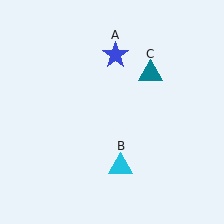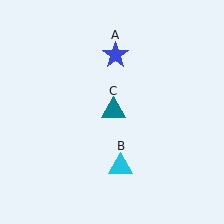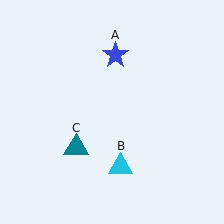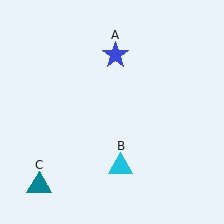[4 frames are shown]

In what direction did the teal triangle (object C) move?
The teal triangle (object C) moved down and to the left.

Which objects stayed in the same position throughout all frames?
Blue star (object A) and cyan triangle (object B) remained stationary.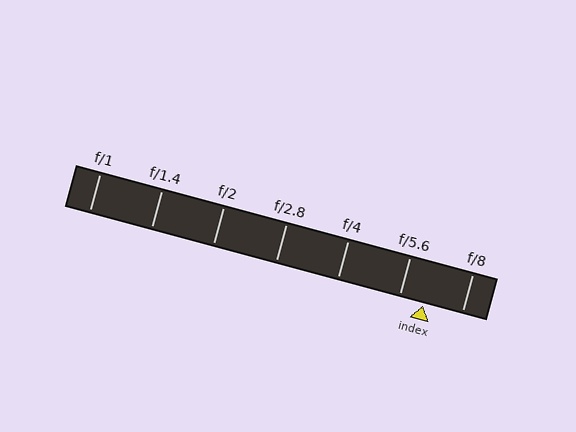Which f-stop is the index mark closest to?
The index mark is closest to f/5.6.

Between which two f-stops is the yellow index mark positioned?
The index mark is between f/5.6 and f/8.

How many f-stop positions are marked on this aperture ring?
There are 7 f-stop positions marked.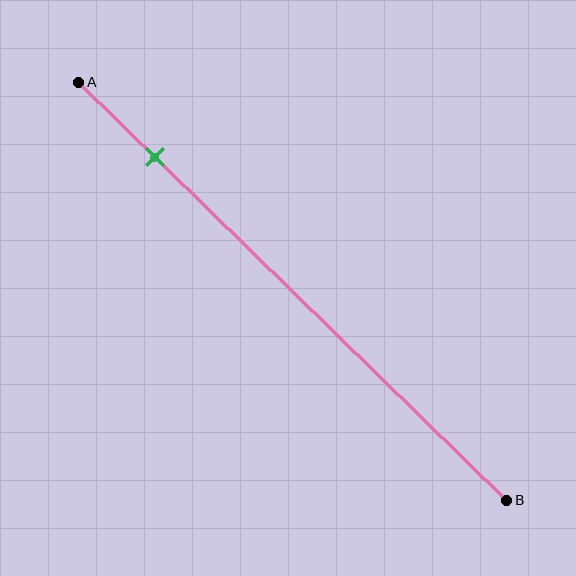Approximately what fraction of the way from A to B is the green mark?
The green mark is approximately 20% of the way from A to B.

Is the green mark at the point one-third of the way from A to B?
No, the mark is at about 20% from A, not at the 33% one-third point.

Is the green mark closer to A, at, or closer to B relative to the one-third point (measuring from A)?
The green mark is closer to point A than the one-third point of segment AB.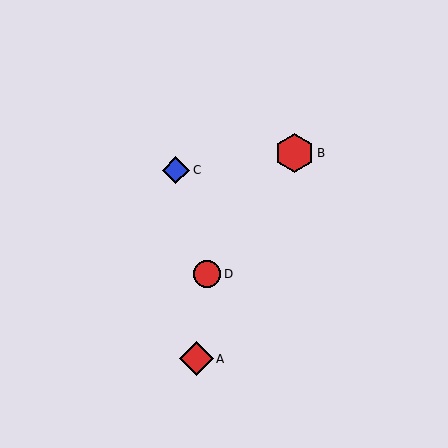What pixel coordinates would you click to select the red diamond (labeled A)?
Click at (196, 359) to select the red diamond A.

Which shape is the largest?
The red hexagon (labeled B) is the largest.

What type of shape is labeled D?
Shape D is a red circle.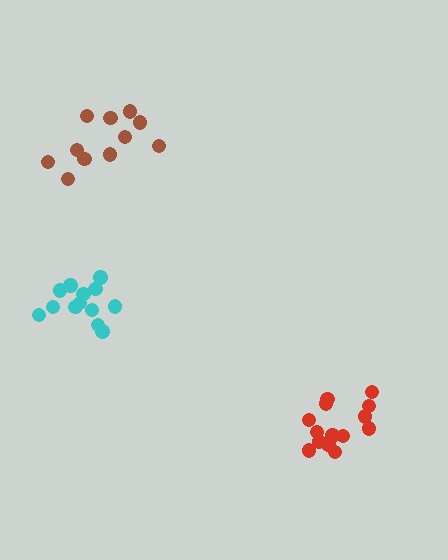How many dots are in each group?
Group 1: 14 dots, Group 2: 11 dots, Group 3: 13 dots (38 total).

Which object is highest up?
The brown cluster is topmost.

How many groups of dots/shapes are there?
There are 3 groups.